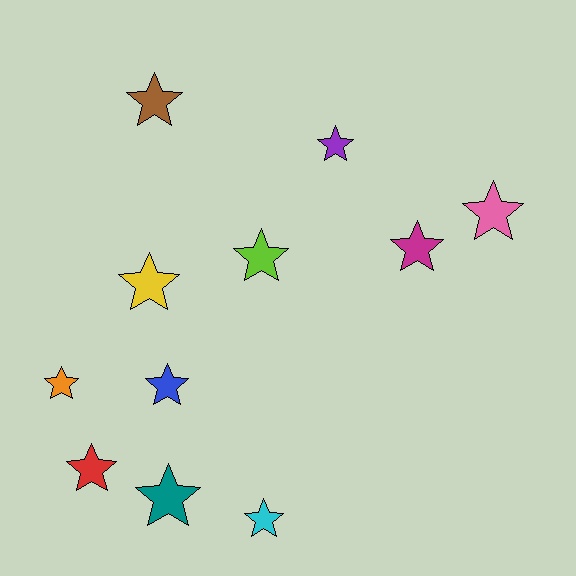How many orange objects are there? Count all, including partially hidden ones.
There is 1 orange object.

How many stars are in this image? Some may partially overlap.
There are 11 stars.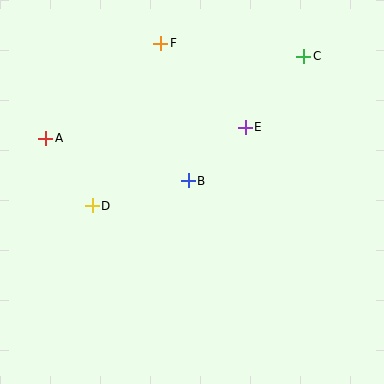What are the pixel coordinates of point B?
Point B is at (188, 181).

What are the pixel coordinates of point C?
Point C is at (304, 56).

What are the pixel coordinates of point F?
Point F is at (161, 43).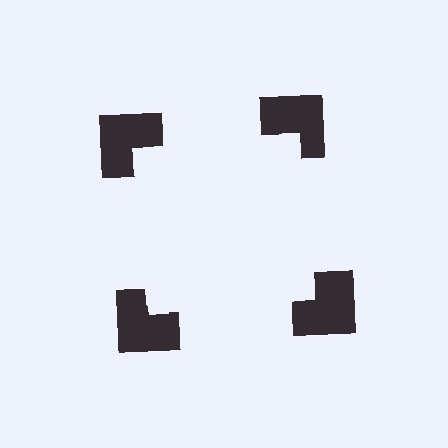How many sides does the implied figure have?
4 sides.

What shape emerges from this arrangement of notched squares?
An illusory square — its edges are inferred from the aligned wedge cuts in the notched squares, not physically drawn.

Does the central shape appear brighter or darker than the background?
It typically appears slightly brighter than the background, even though no actual brightness change is drawn.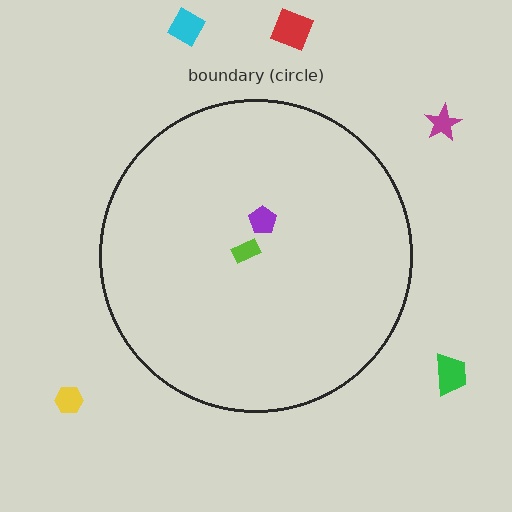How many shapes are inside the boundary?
2 inside, 5 outside.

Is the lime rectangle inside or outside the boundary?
Inside.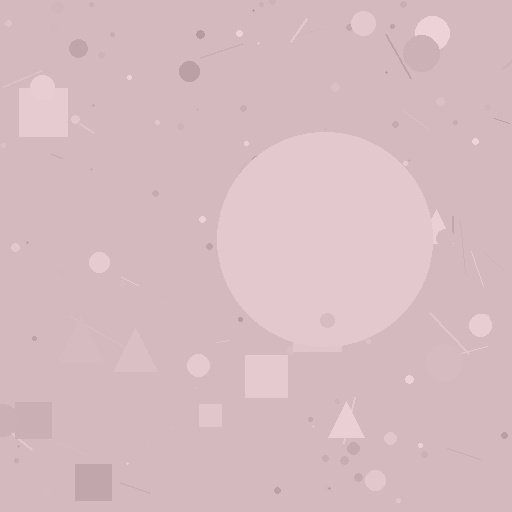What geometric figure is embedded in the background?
A circle is embedded in the background.